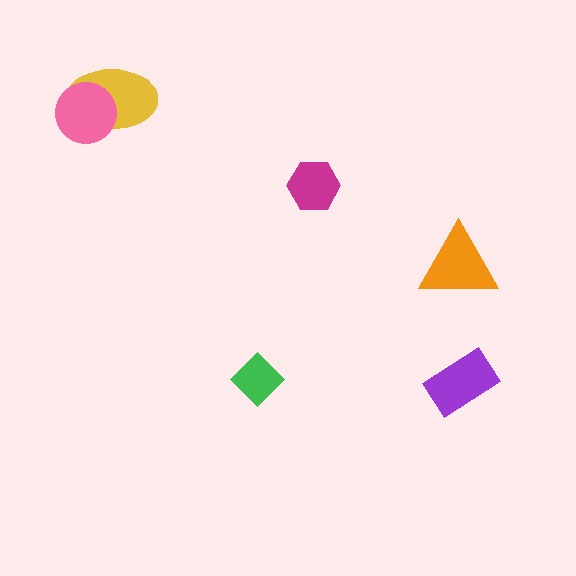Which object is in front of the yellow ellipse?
The pink circle is in front of the yellow ellipse.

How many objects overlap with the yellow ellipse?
1 object overlaps with the yellow ellipse.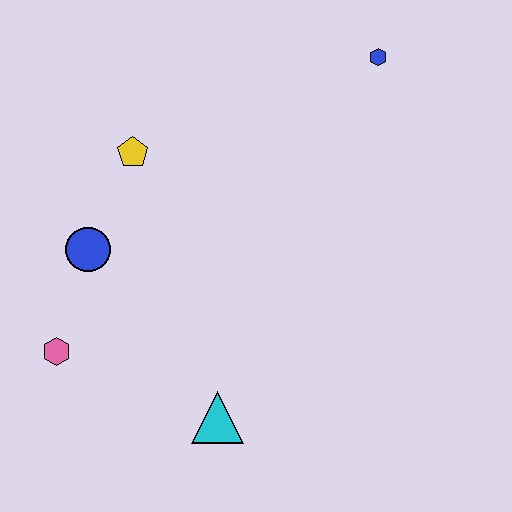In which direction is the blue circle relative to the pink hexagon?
The blue circle is above the pink hexagon.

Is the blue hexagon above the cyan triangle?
Yes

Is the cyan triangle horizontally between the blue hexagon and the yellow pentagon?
Yes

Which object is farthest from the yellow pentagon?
The cyan triangle is farthest from the yellow pentagon.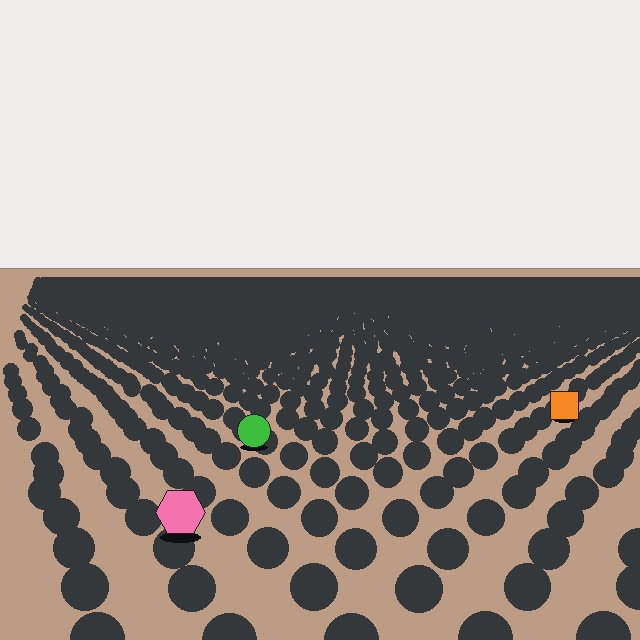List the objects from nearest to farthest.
From nearest to farthest: the pink hexagon, the green circle, the orange square.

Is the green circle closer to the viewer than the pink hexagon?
No. The pink hexagon is closer — you can tell from the texture gradient: the ground texture is coarser near it.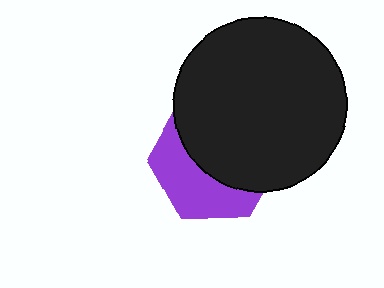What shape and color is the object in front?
The object in front is a black circle.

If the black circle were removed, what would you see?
You would see the complete purple hexagon.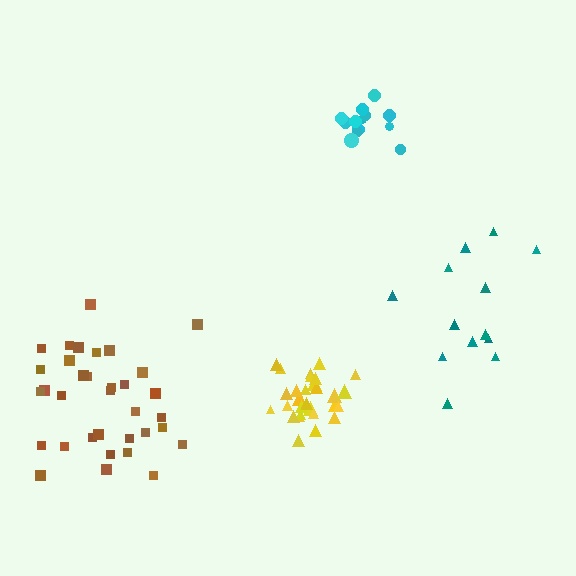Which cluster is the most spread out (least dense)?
Teal.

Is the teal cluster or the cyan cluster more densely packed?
Cyan.